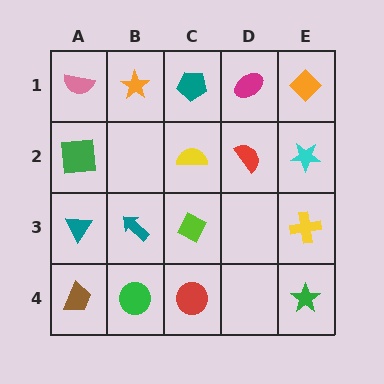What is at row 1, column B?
An orange star.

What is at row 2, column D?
A red semicircle.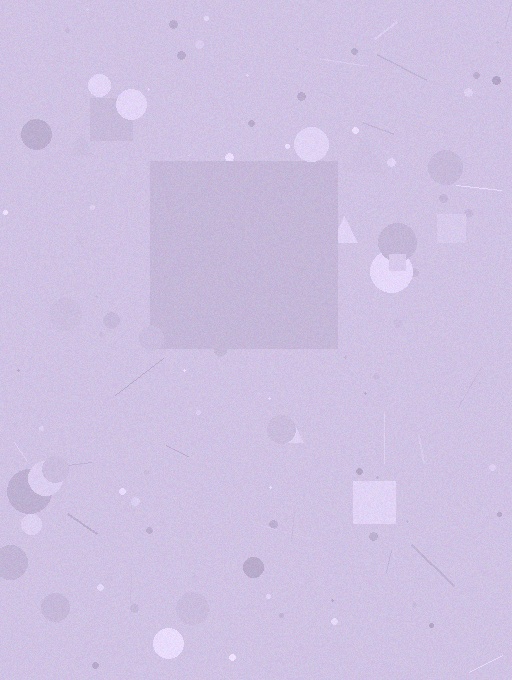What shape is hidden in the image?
A square is hidden in the image.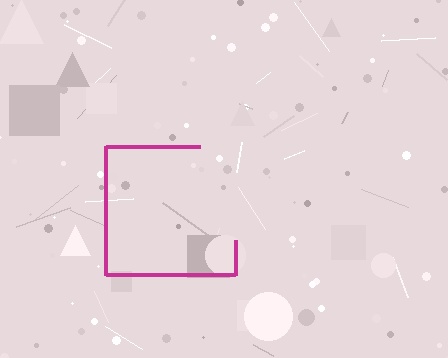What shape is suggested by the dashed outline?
The dashed outline suggests a square.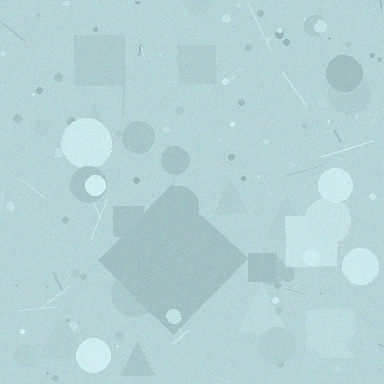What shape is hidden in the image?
A diamond is hidden in the image.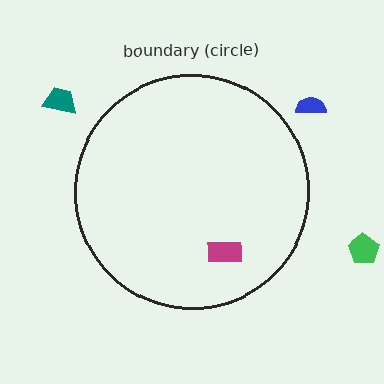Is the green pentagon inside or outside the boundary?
Outside.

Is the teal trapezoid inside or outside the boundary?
Outside.